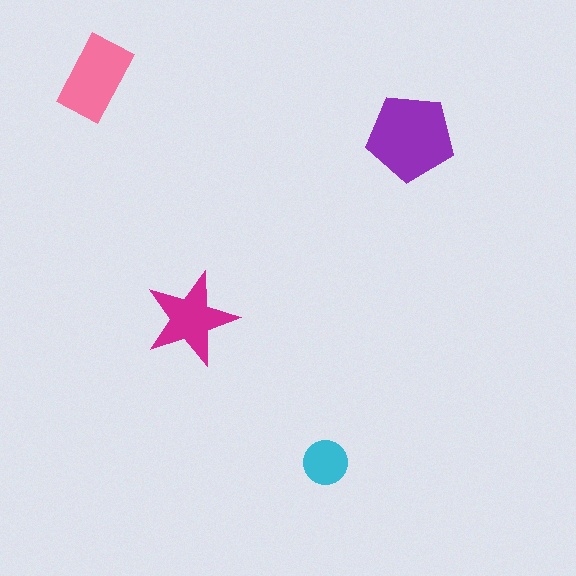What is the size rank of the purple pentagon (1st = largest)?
1st.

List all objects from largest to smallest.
The purple pentagon, the pink rectangle, the magenta star, the cyan circle.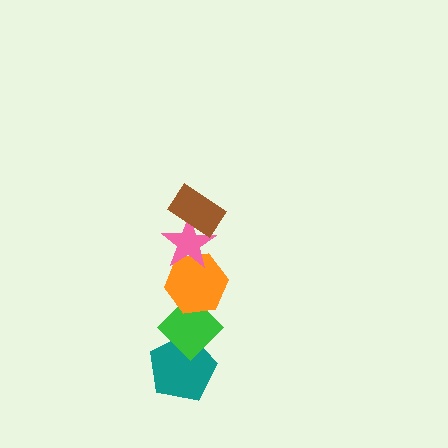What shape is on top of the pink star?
The brown rectangle is on top of the pink star.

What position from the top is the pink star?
The pink star is 2nd from the top.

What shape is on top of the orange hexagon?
The pink star is on top of the orange hexagon.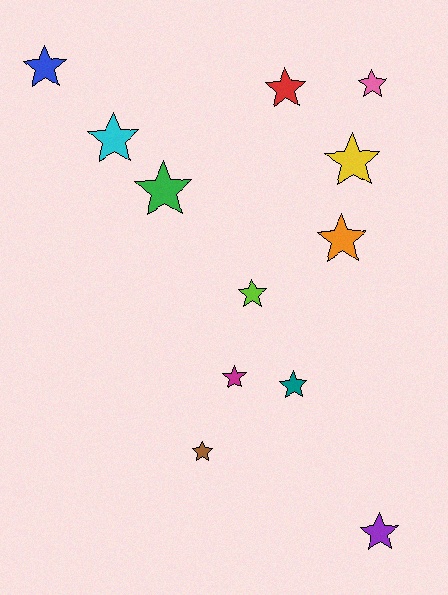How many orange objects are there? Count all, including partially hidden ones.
There is 1 orange object.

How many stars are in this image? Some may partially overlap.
There are 12 stars.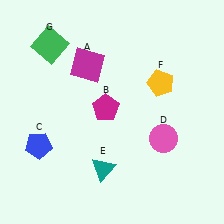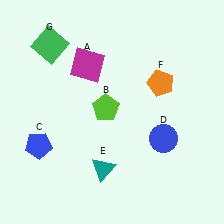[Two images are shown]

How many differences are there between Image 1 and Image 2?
There are 3 differences between the two images.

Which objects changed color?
B changed from magenta to lime. D changed from pink to blue. F changed from yellow to orange.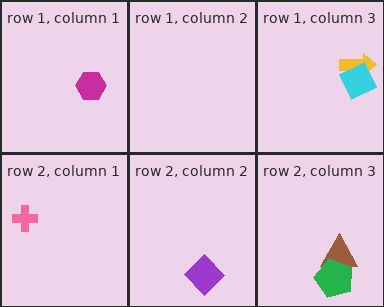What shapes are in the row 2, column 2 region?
The purple diamond.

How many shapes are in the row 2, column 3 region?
2.